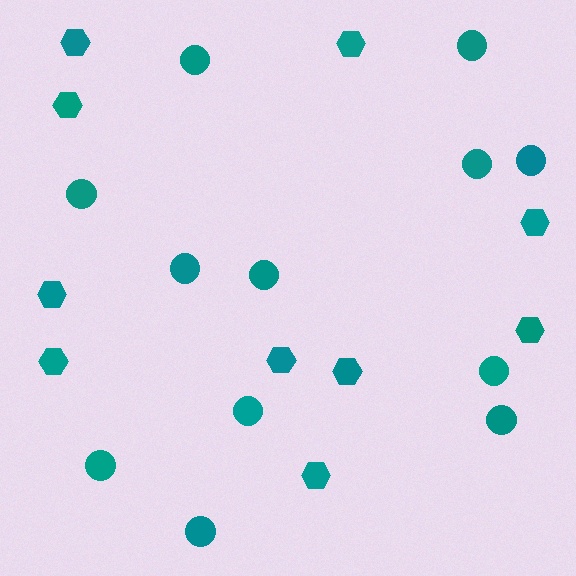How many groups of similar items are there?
There are 2 groups: one group of circles (12) and one group of hexagons (10).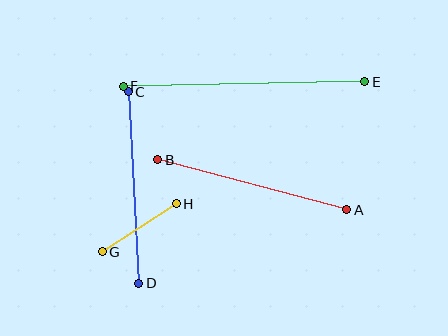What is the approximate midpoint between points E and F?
The midpoint is at approximately (244, 84) pixels.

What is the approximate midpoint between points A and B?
The midpoint is at approximately (252, 185) pixels.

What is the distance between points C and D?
The distance is approximately 192 pixels.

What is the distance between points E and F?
The distance is approximately 242 pixels.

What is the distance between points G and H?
The distance is approximately 88 pixels.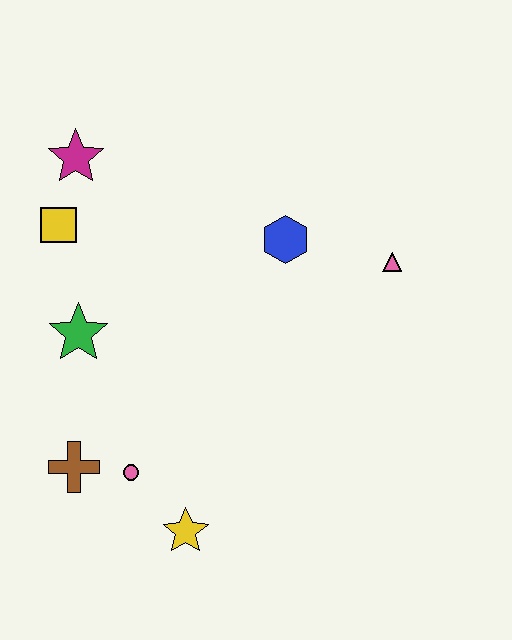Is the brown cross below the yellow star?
No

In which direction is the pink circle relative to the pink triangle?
The pink circle is to the left of the pink triangle.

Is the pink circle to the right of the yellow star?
No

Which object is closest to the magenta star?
The yellow square is closest to the magenta star.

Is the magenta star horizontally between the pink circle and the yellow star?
No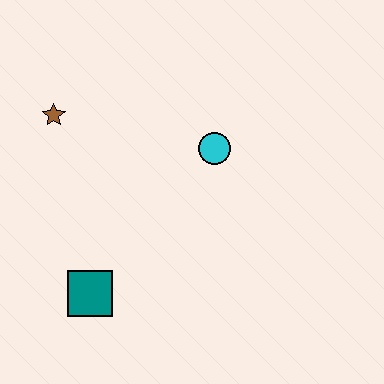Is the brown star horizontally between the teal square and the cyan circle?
No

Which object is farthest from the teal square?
The cyan circle is farthest from the teal square.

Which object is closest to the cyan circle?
The brown star is closest to the cyan circle.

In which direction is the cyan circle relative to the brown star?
The cyan circle is to the right of the brown star.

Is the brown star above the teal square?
Yes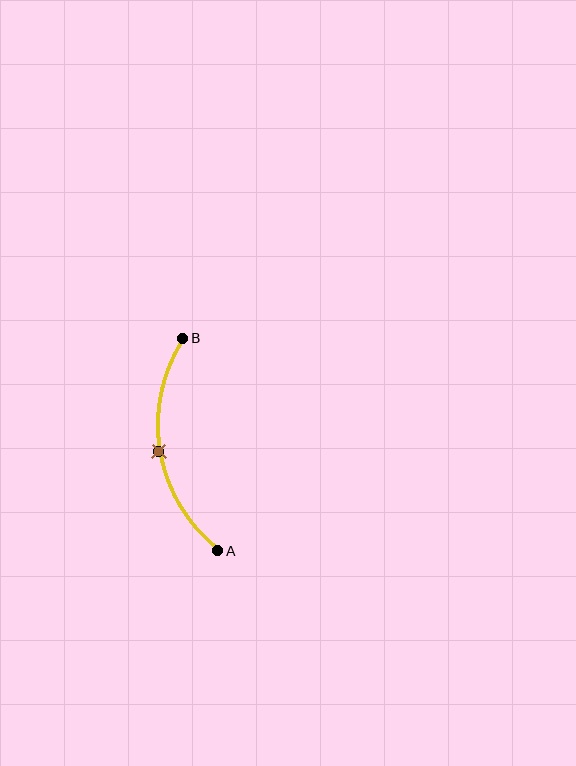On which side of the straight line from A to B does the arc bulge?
The arc bulges to the left of the straight line connecting A and B.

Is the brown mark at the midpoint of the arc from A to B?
Yes. The brown mark lies on the arc at equal arc-length from both A and B — it is the arc midpoint.